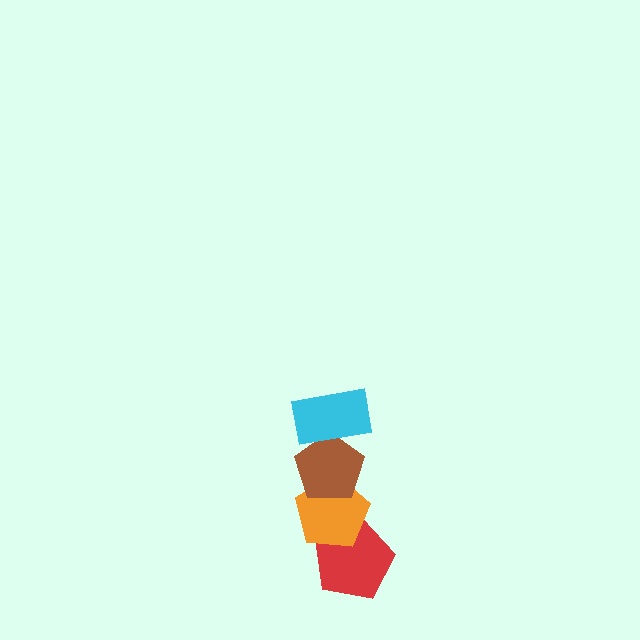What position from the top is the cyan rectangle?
The cyan rectangle is 1st from the top.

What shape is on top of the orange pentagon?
The brown pentagon is on top of the orange pentagon.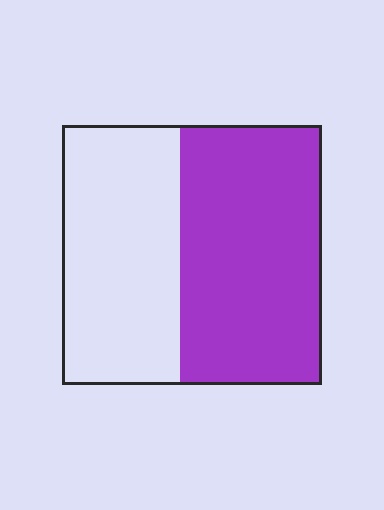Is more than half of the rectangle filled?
Yes.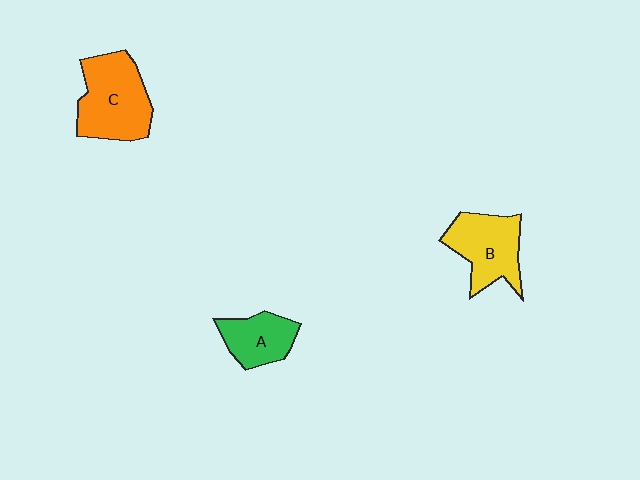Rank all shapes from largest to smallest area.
From largest to smallest: C (orange), B (yellow), A (green).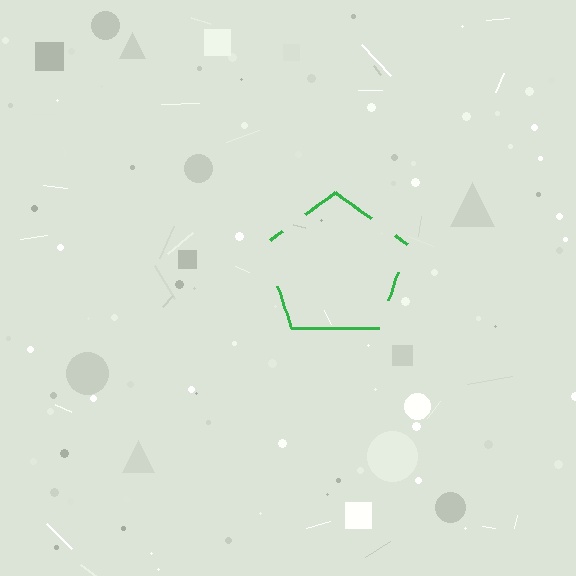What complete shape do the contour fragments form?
The contour fragments form a pentagon.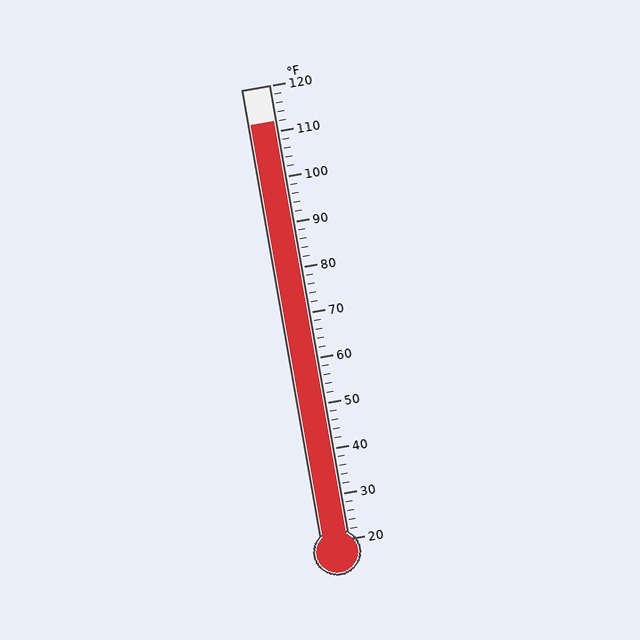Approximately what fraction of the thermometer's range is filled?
The thermometer is filled to approximately 90% of its range.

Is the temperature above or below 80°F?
The temperature is above 80°F.